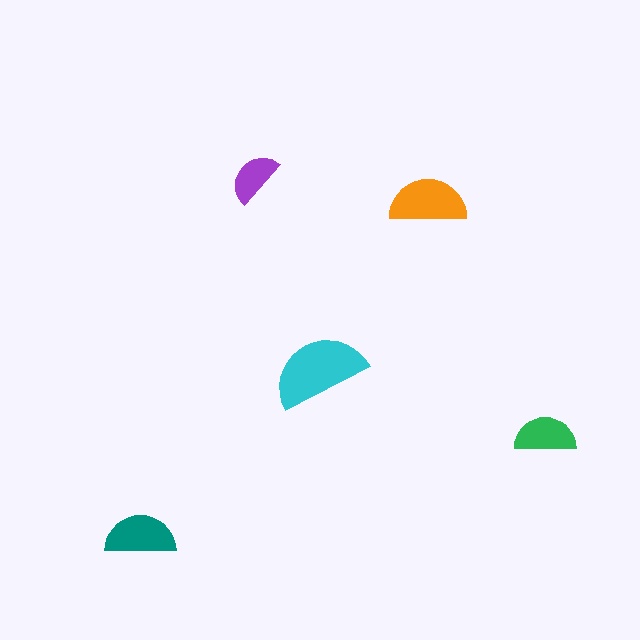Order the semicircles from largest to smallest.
the cyan one, the orange one, the teal one, the green one, the purple one.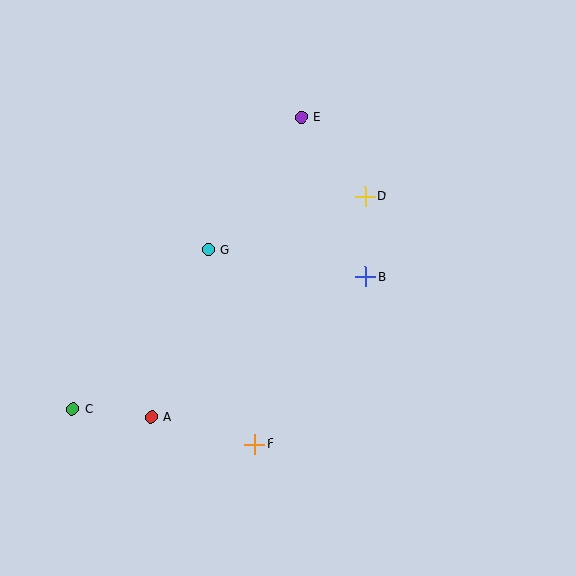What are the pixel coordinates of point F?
Point F is at (255, 444).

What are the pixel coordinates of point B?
Point B is at (365, 277).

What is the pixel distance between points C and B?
The distance between C and B is 321 pixels.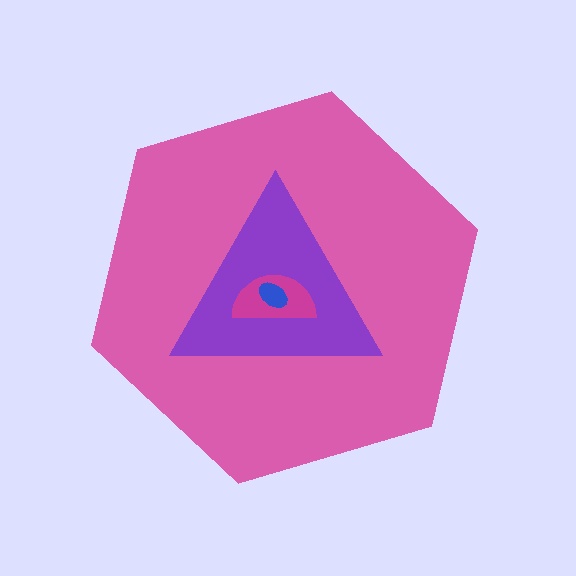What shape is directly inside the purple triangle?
The magenta semicircle.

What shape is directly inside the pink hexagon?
The purple triangle.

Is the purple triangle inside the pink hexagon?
Yes.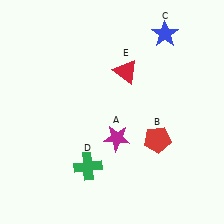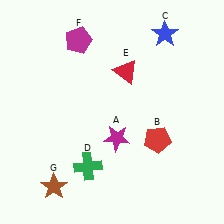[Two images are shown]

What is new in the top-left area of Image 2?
A magenta pentagon (F) was added in the top-left area of Image 2.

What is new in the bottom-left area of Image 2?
A brown star (G) was added in the bottom-left area of Image 2.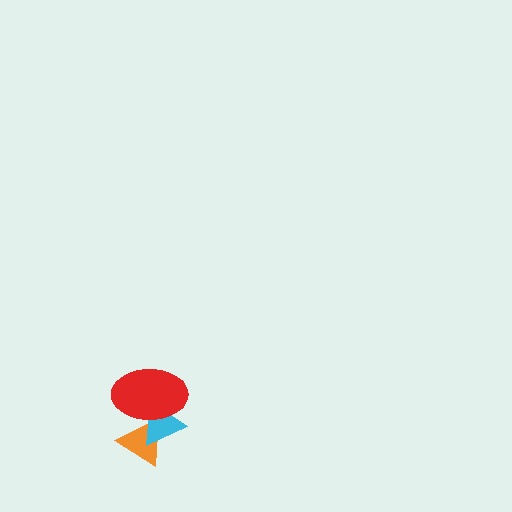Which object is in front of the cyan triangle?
The red ellipse is in front of the cyan triangle.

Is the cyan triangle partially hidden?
Yes, it is partially covered by another shape.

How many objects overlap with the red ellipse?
2 objects overlap with the red ellipse.